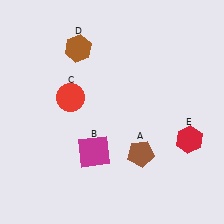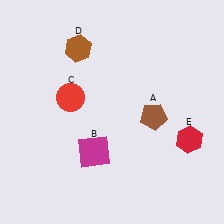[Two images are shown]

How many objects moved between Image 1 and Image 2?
1 object moved between the two images.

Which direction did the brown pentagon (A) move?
The brown pentagon (A) moved up.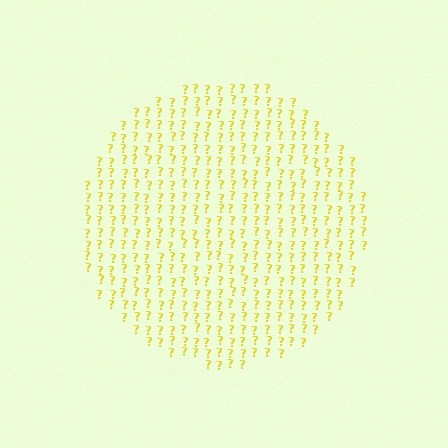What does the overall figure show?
The overall figure shows a circle.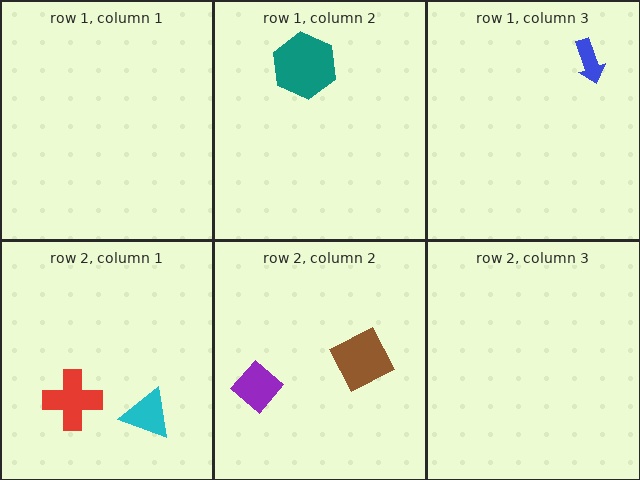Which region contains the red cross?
The row 2, column 1 region.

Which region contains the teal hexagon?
The row 1, column 2 region.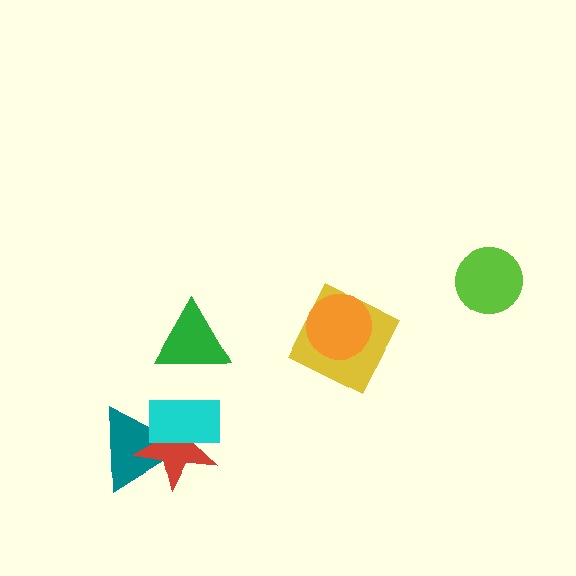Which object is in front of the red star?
The cyan rectangle is in front of the red star.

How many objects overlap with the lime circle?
0 objects overlap with the lime circle.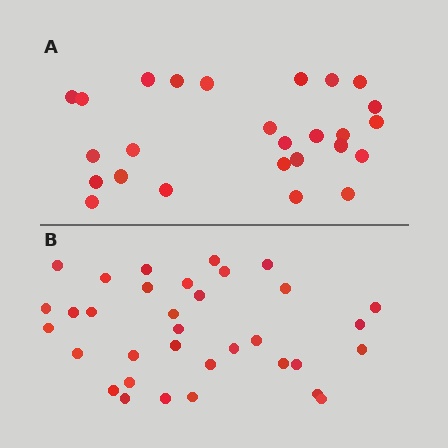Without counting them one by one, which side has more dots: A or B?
Region B (the bottom region) has more dots.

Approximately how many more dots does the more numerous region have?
Region B has roughly 8 or so more dots than region A.